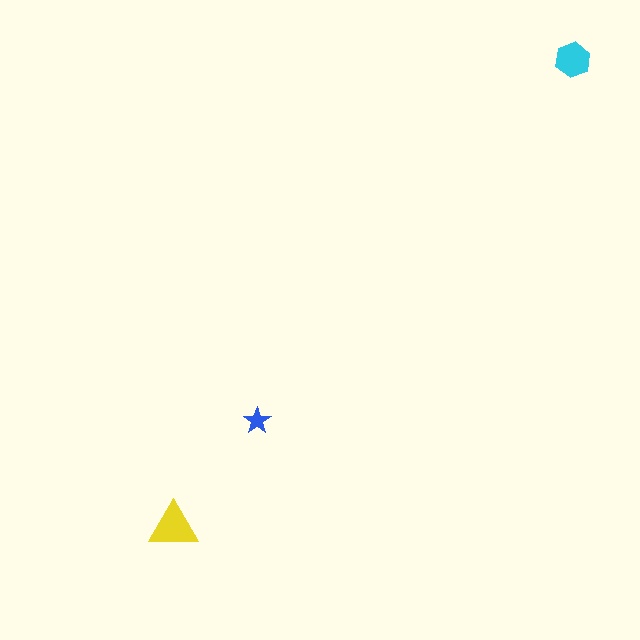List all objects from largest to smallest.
The yellow triangle, the cyan hexagon, the blue star.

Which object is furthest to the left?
The yellow triangle is leftmost.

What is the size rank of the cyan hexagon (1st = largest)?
2nd.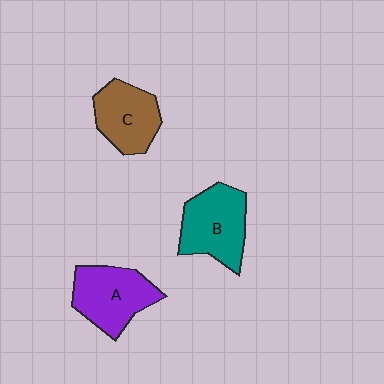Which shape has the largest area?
Shape B (teal).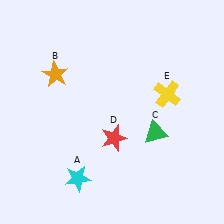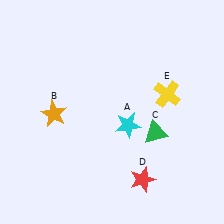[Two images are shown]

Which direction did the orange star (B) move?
The orange star (B) moved down.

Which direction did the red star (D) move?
The red star (D) moved down.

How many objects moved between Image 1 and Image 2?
3 objects moved between the two images.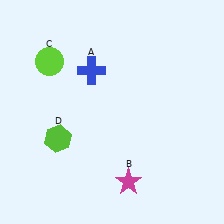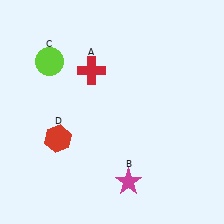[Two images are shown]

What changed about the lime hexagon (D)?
In Image 1, D is lime. In Image 2, it changed to red.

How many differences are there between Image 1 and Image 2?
There are 2 differences between the two images.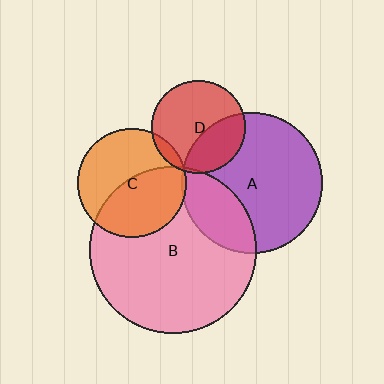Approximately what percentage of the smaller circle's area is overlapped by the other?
Approximately 50%.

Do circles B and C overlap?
Yes.